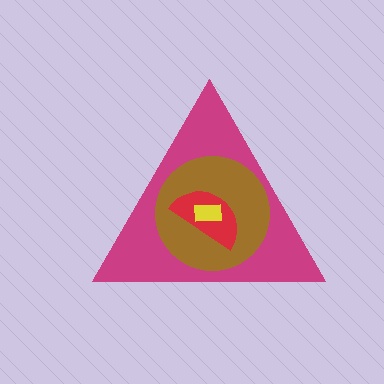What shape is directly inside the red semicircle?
The yellow rectangle.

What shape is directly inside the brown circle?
The red semicircle.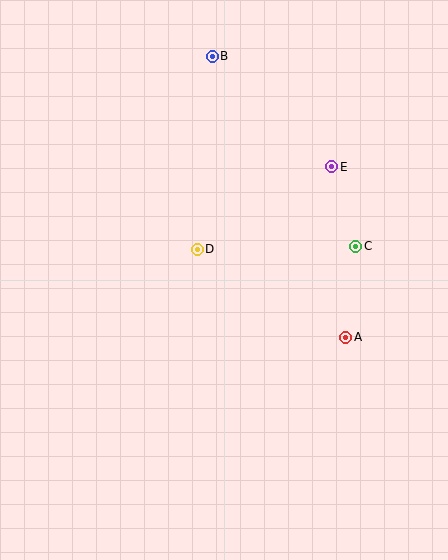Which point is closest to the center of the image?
Point D at (197, 249) is closest to the center.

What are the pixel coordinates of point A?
Point A is at (346, 337).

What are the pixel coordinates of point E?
Point E is at (332, 167).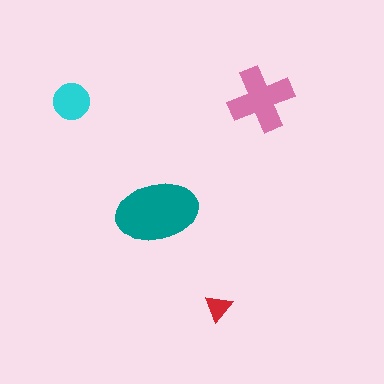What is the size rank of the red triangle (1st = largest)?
4th.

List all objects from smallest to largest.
The red triangle, the cyan circle, the pink cross, the teal ellipse.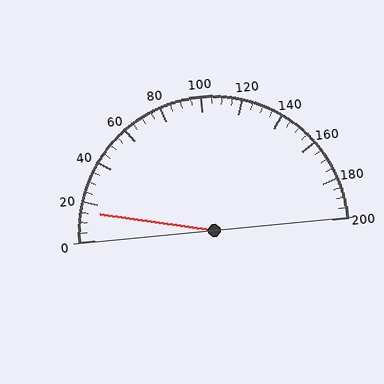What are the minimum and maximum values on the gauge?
The gauge ranges from 0 to 200.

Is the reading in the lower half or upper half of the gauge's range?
The reading is in the lower half of the range (0 to 200).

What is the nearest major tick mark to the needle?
The nearest major tick mark is 20.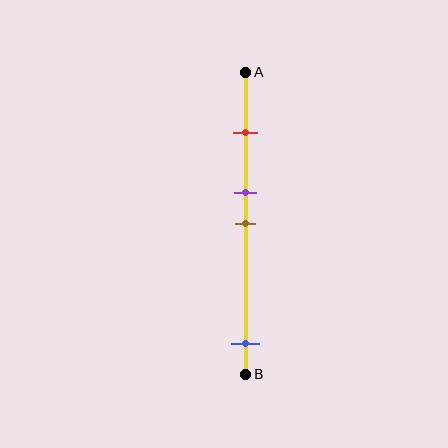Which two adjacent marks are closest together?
The purple and brown marks are the closest adjacent pair.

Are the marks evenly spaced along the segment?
No, the marks are not evenly spaced.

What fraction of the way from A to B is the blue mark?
The blue mark is approximately 90% (0.9) of the way from A to B.